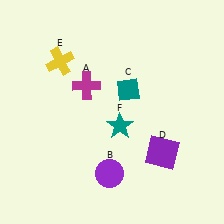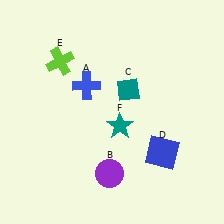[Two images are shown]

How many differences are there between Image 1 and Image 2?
There are 3 differences between the two images.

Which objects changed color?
A changed from magenta to blue. D changed from purple to blue. E changed from yellow to lime.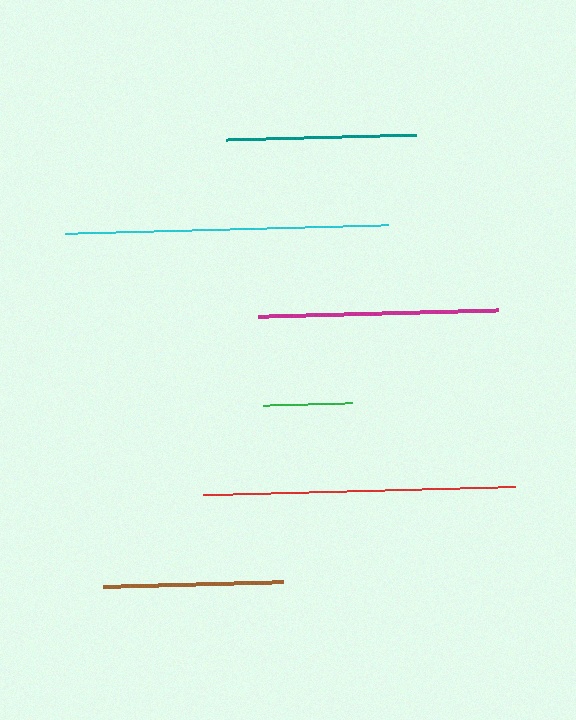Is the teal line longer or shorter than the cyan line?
The cyan line is longer than the teal line.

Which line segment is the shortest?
The green line is the shortest at approximately 89 pixels.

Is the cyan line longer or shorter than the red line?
The cyan line is longer than the red line.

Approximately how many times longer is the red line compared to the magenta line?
The red line is approximately 1.3 times the length of the magenta line.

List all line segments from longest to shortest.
From longest to shortest: cyan, red, magenta, teal, brown, green.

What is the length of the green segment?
The green segment is approximately 89 pixels long.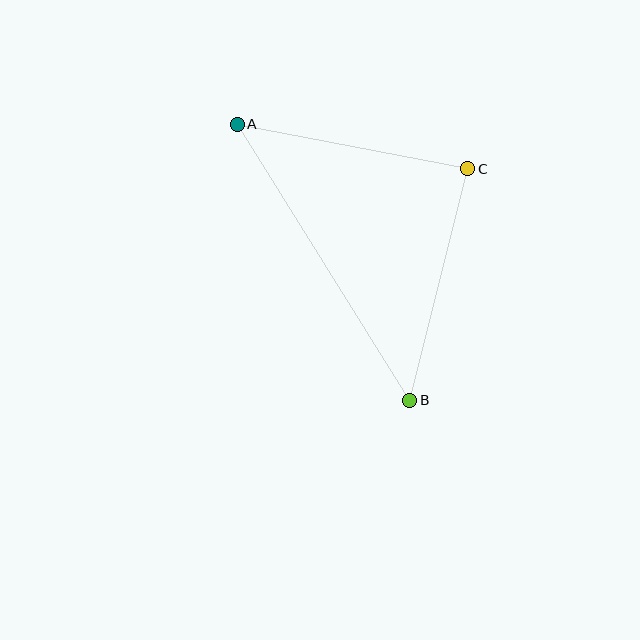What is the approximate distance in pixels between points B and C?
The distance between B and C is approximately 239 pixels.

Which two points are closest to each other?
Points A and C are closest to each other.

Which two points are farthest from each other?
Points A and B are farthest from each other.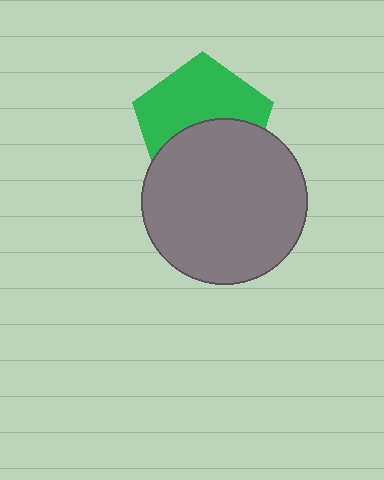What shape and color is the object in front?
The object in front is a gray circle.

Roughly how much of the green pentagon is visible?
About half of it is visible (roughly 54%).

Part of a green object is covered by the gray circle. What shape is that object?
It is a pentagon.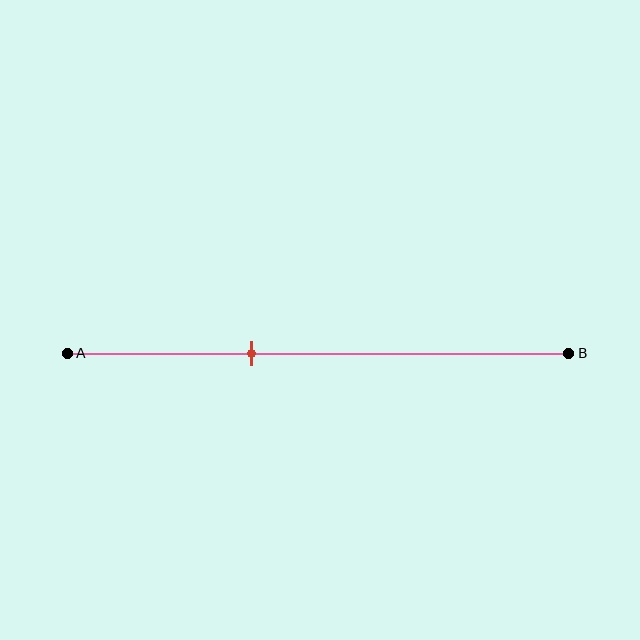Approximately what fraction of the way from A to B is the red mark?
The red mark is approximately 35% of the way from A to B.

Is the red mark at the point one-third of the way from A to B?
No, the mark is at about 35% from A, not at the 33% one-third point.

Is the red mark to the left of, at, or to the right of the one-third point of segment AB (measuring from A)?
The red mark is to the right of the one-third point of segment AB.